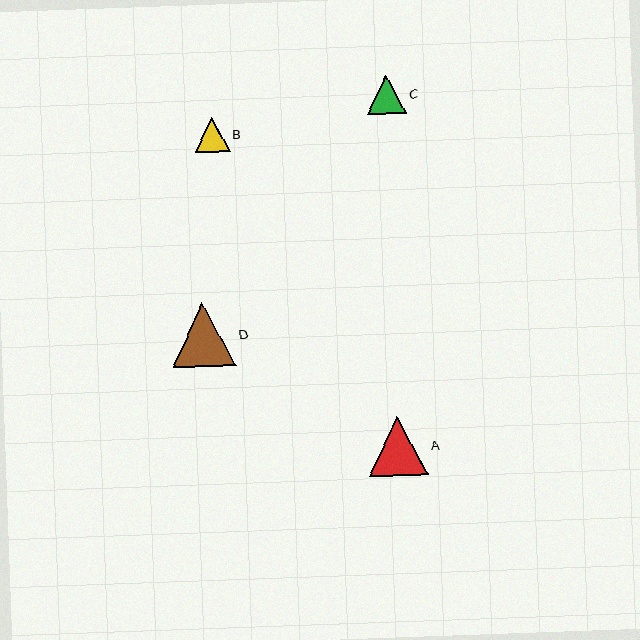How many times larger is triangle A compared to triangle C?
Triangle A is approximately 1.5 times the size of triangle C.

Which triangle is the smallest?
Triangle B is the smallest with a size of approximately 35 pixels.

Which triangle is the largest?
Triangle D is the largest with a size of approximately 63 pixels.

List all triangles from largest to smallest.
From largest to smallest: D, A, C, B.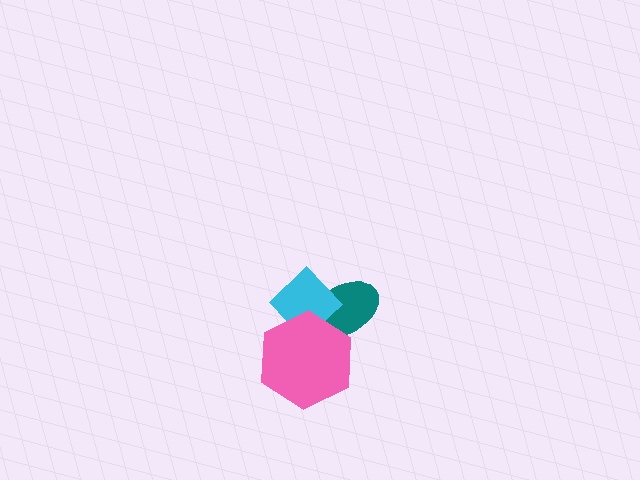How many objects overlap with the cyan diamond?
2 objects overlap with the cyan diamond.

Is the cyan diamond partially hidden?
Yes, it is partially covered by another shape.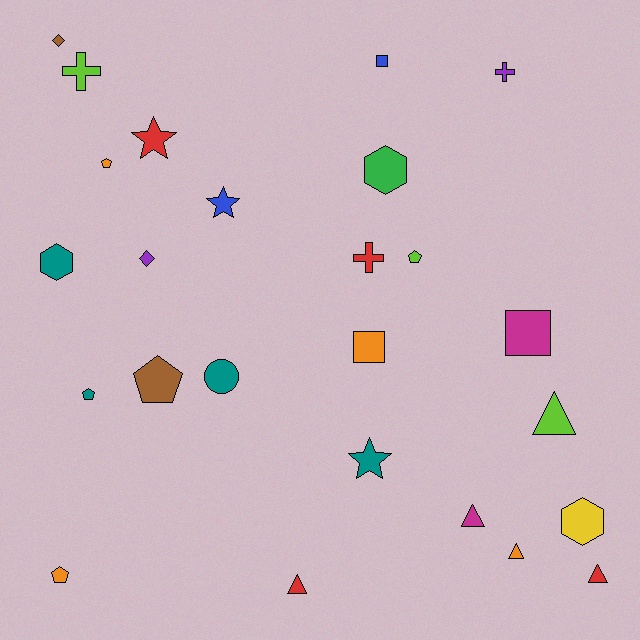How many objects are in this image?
There are 25 objects.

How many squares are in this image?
There are 3 squares.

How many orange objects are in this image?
There are 4 orange objects.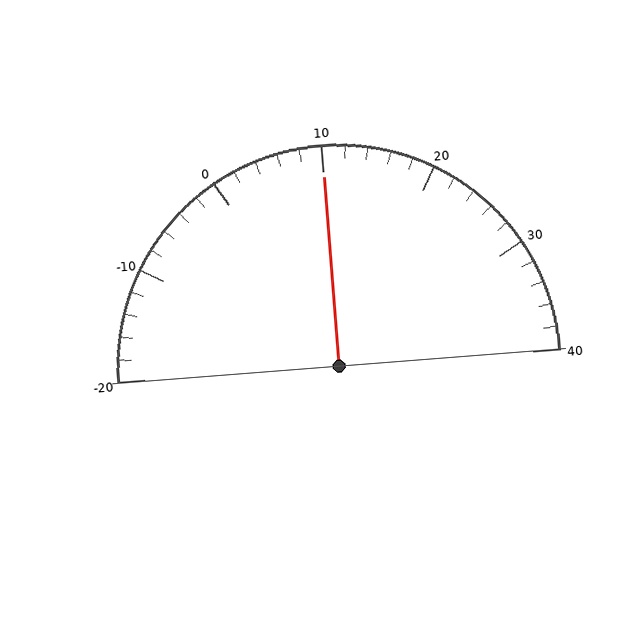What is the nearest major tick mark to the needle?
The nearest major tick mark is 10.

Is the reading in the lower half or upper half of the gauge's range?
The reading is in the upper half of the range (-20 to 40).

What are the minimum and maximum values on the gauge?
The gauge ranges from -20 to 40.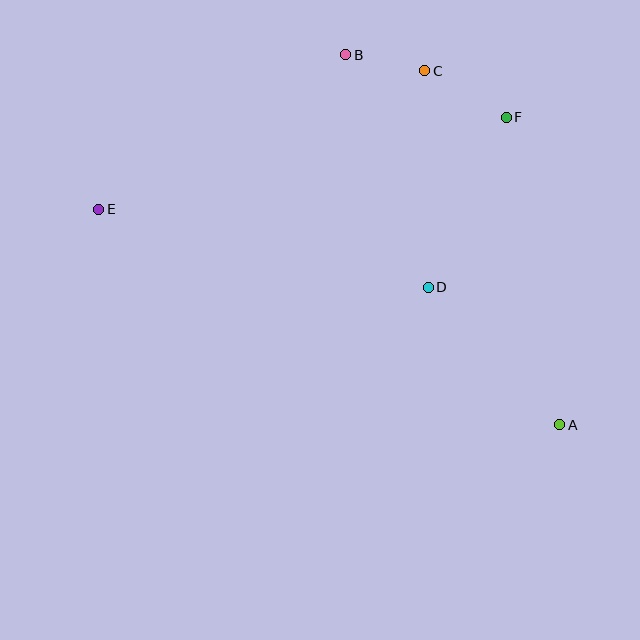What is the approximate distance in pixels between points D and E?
The distance between D and E is approximately 339 pixels.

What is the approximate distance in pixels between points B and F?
The distance between B and F is approximately 172 pixels.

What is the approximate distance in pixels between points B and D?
The distance between B and D is approximately 246 pixels.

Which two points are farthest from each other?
Points A and E are farthest from each other.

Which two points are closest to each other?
Points B and C are closest to each other.